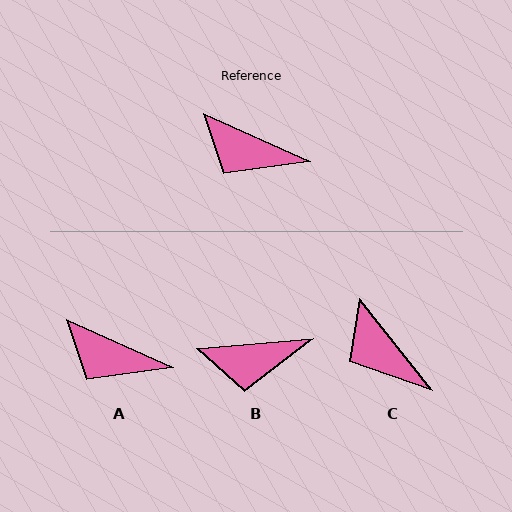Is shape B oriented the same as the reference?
No, it is off by about 29 degrees.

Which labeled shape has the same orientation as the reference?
A.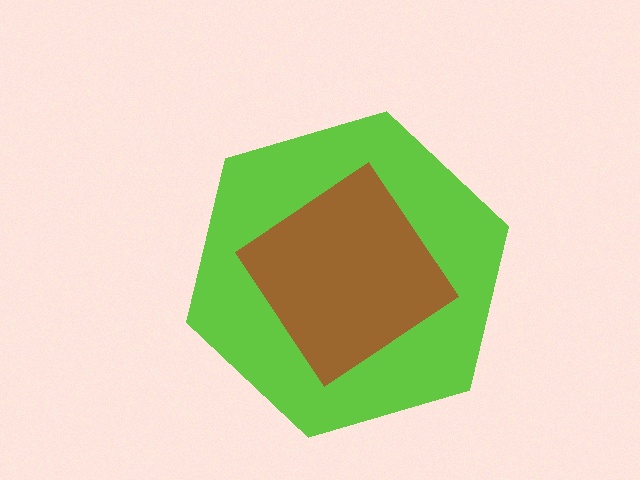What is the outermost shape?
The lime hexagon.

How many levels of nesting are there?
2.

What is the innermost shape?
The brown diamond.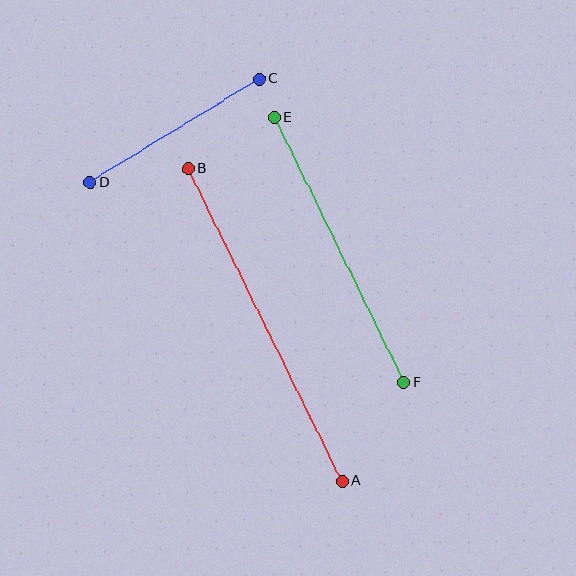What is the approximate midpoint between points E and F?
The midpoint is at approximately (339, 250) pixels.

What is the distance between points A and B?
The distance is approximately 348 pixels.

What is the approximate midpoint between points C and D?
The midpoint is at approximately (175, 131) pixels.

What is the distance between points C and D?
The distance is approximately 198 pixels.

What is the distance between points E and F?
The distance is approximately 295 pixels.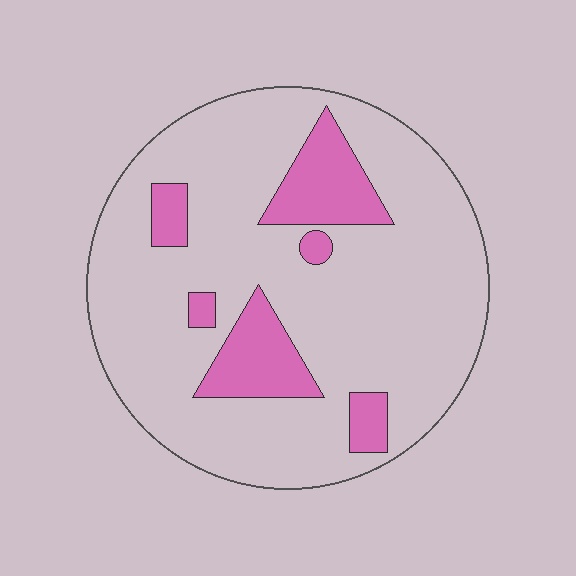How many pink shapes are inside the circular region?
6.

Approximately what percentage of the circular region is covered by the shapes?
Approximately 20%.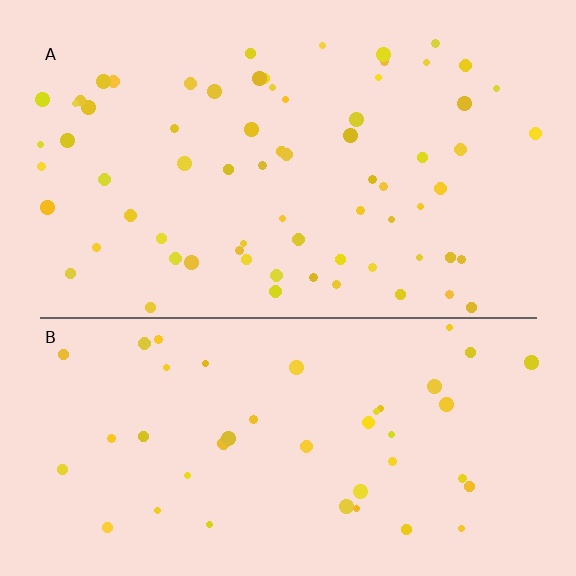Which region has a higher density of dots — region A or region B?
A (the top).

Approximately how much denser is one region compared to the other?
Approximately 1.6× — region A over region B.